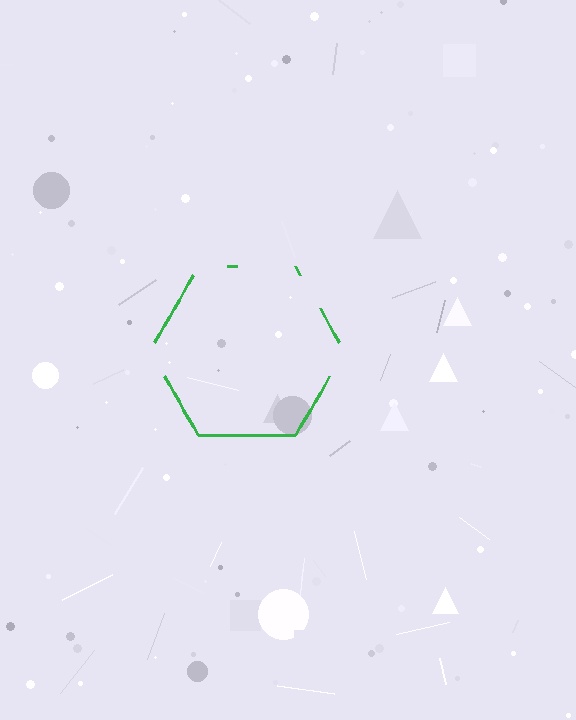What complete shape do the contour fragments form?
The contour fragments form a hexagon.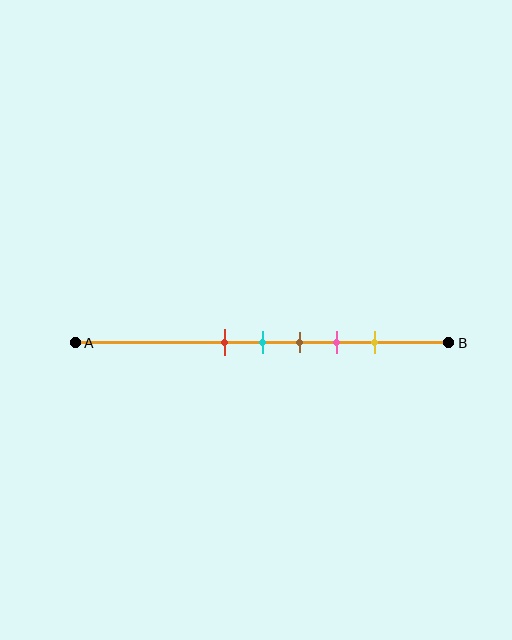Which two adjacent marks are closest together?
The red and cyan marks are the closest adjacent pair.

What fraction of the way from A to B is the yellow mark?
The yellow mark is approximately 80% (0.8) of the way from A to B.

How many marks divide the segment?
There are 5 marks dividing the segment.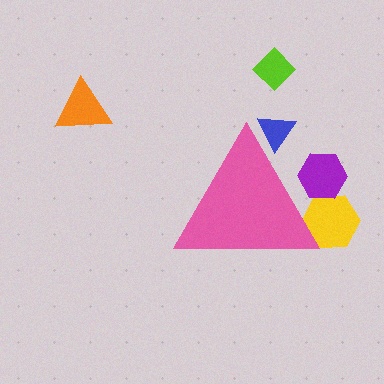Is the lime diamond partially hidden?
No, the lime diamond is fully visible.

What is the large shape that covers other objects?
A pink triangle.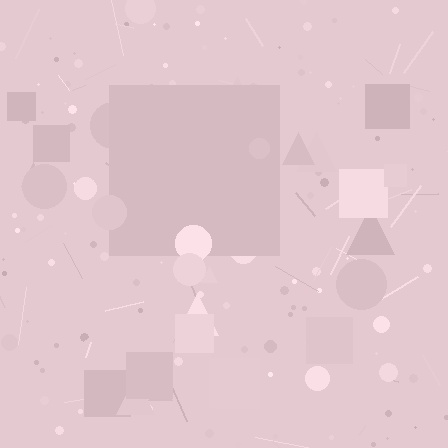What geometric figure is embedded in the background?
A square is embedded in the background.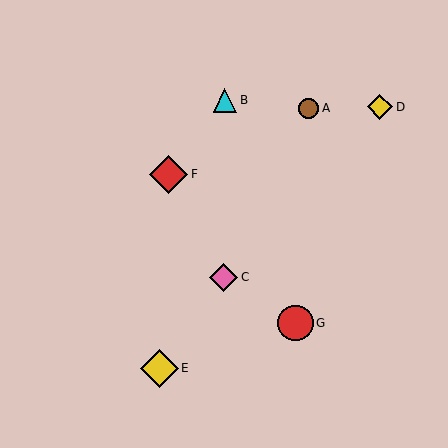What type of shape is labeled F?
Shape F is a red diamond.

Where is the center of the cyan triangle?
The center of the cyan triangle is at (225, 100).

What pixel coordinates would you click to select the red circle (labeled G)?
Click at (296, 323) to select the red circle G.